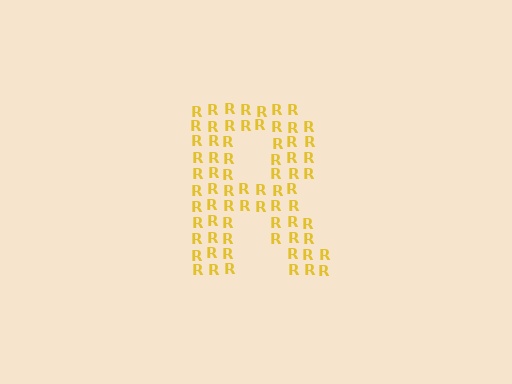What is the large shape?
The large shape is the letter R.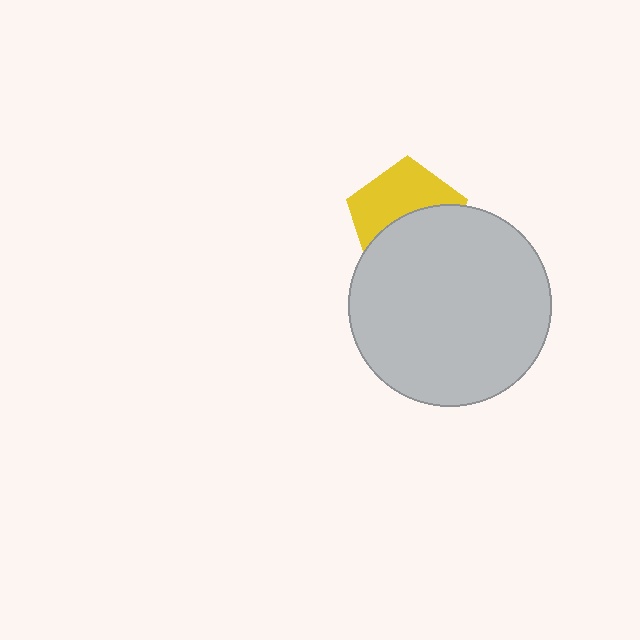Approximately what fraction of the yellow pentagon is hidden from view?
Roughly 50% of the yellow pentagon is hidden behind the light gray circle.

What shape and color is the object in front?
The object in front is a light gray circle.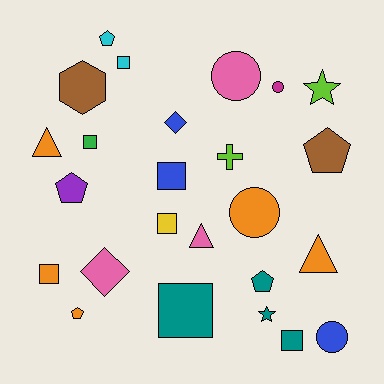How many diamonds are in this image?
There are 2 diamonds.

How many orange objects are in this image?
There are 5 orange objects.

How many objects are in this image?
There are 25 objects.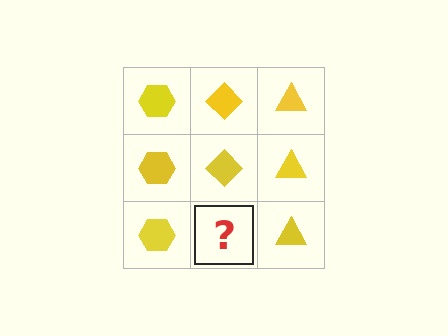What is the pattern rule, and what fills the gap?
The rule is that each column has a consistent shape. The gap should be filled with a yellow diamond.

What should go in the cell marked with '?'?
The missing cell should contain a yellow diamond.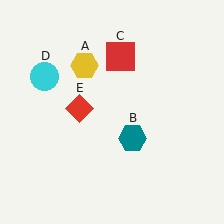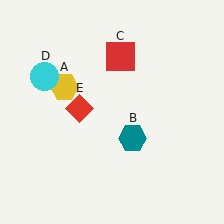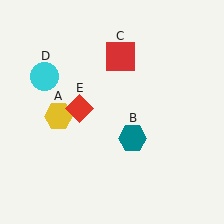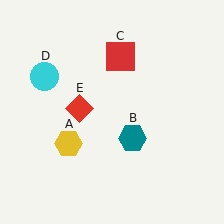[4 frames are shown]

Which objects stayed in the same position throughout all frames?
Teal hexagon (object B) and red square (object C) and cyan circle (object D) and red diamond (object E) remained stationary.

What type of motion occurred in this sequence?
The yellow hexagon (object A) rotated counterclockwise around the center of the scene.